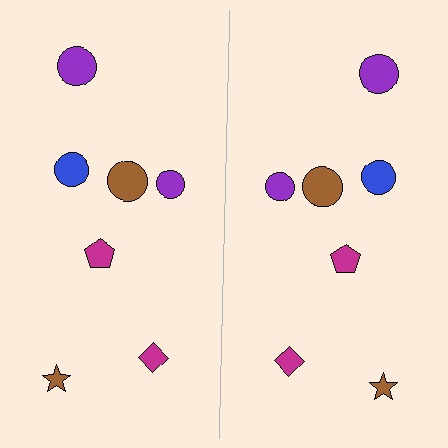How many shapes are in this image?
There are 14 shapes in this image.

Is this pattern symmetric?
Yes, this pattern has bilateral (reflection) symmetry.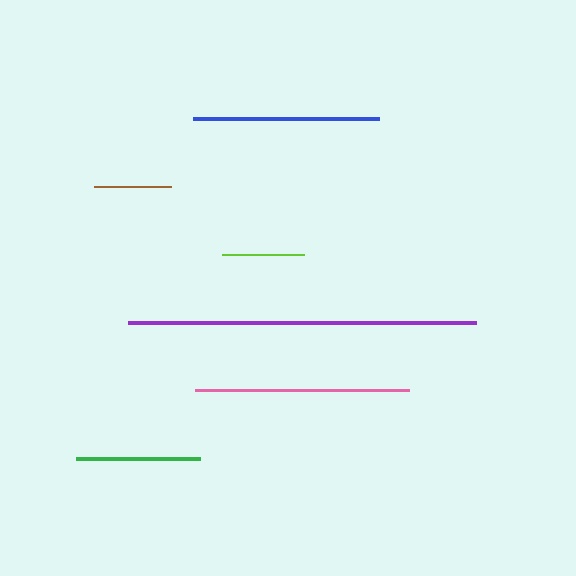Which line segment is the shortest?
The brown line is the shortest at approximately 76 pixels.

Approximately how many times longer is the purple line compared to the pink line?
The purple line is approximately 1.6 times the length of the pink line.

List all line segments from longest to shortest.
From longest to shortest: purple, pink, blue, green, lime, brown.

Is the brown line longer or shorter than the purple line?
The purple line is longer than the brown line.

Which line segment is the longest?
The purple line is the longest at approximately 348 pixels.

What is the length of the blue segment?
The blue segment is approximately 186 pixels long.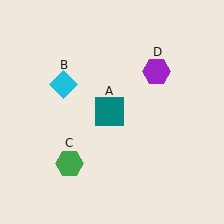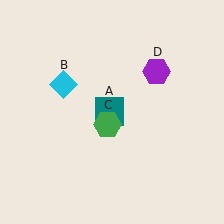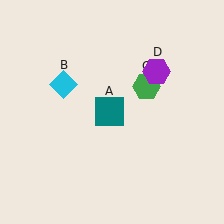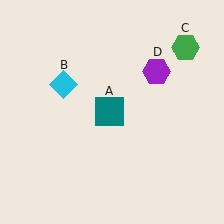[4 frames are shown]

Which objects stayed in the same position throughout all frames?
Teal square (object A) and cyan diamond (object B) and purple hexagon (object D) remained stationary.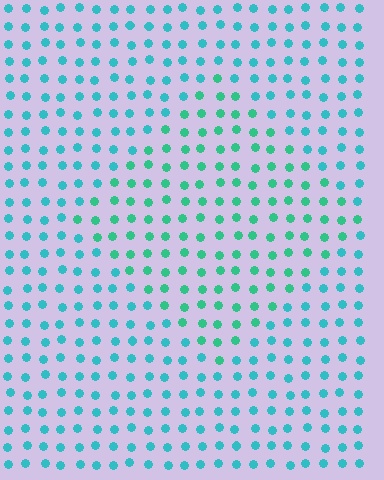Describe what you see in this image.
The image is filled with small cyan elements in a uniform arrangement. A diamond-shaped region is visible where the elements are tinted to a slightly different hue, forming a subtle color boundary.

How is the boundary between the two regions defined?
The boundary is defined purely by a slight shift in hue (about 28 degrees). Spacing, size, and orientation are identical on both sides.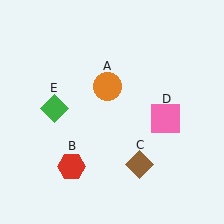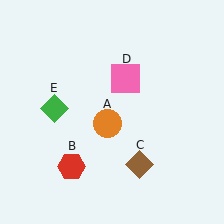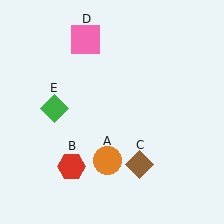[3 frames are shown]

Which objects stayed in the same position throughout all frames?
Red hexagon (object B) and brown diamond (object C) and green diamond (object E) remained stationary.